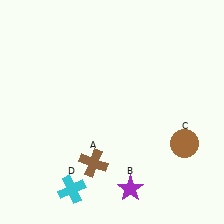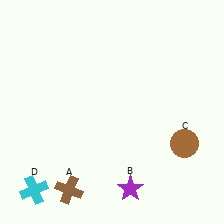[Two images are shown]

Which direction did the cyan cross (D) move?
The cyan cross (D) moved left.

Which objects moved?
The objects that moved are: the brown cross (A), the cyan cross (D).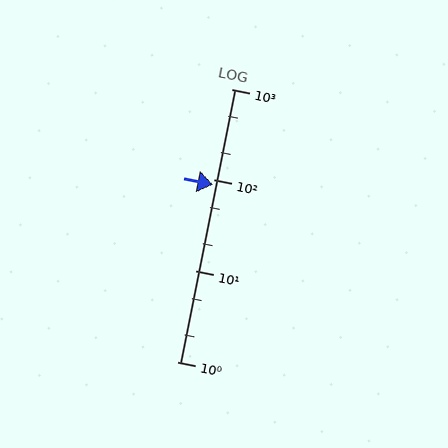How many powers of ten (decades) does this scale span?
The scale spans 3 decades, from 1 to 1000.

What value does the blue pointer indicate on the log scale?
The pointer indicates approximately 89.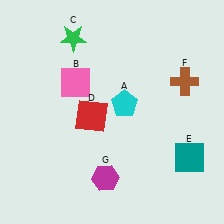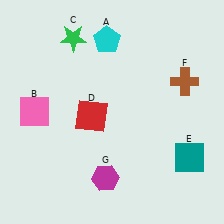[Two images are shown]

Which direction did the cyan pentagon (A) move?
The cyan pentagon (A) moved up.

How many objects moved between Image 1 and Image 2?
2 objects moved between the two images.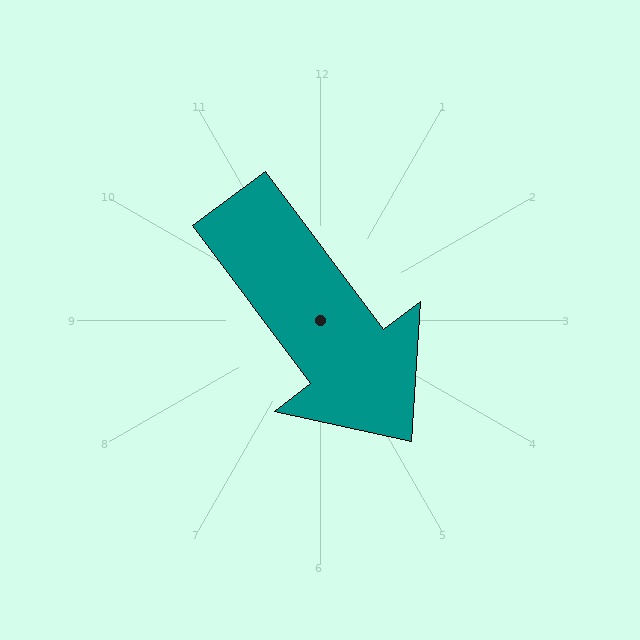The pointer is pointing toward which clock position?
Roughly 5 o'clock.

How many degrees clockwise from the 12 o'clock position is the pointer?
Approximately 143 degrees.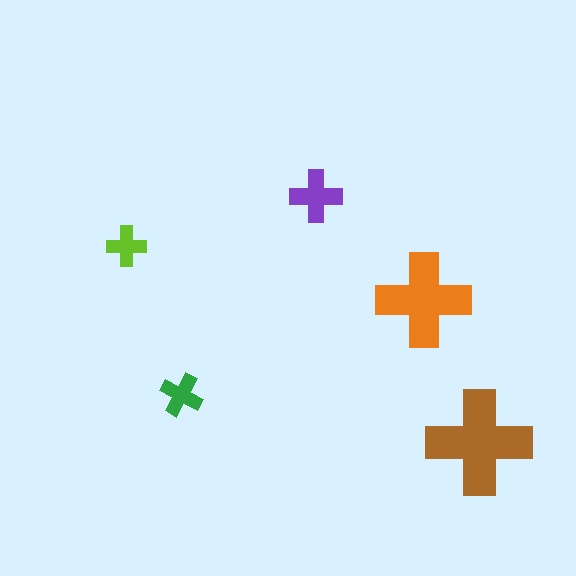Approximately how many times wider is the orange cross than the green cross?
About 2 times wider.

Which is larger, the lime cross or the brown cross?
The brown one.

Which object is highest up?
The purple cross is topmost.